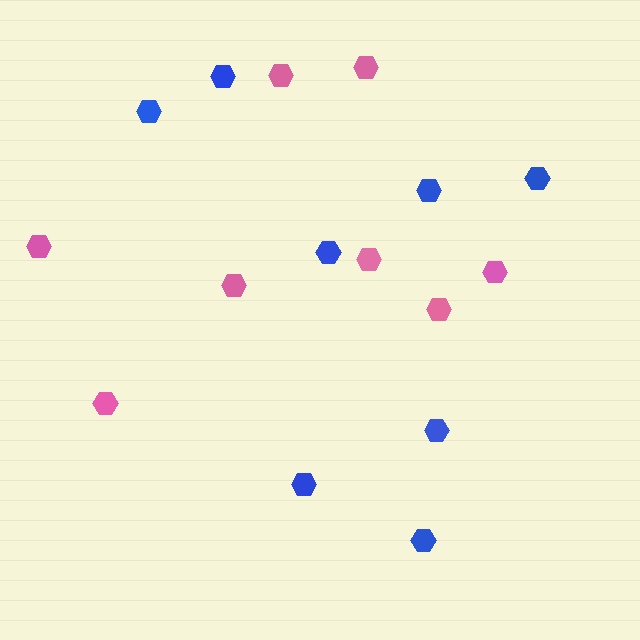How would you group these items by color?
There are 2 groups: one group of blue hexagons (8) and one group of pink hexagons (8).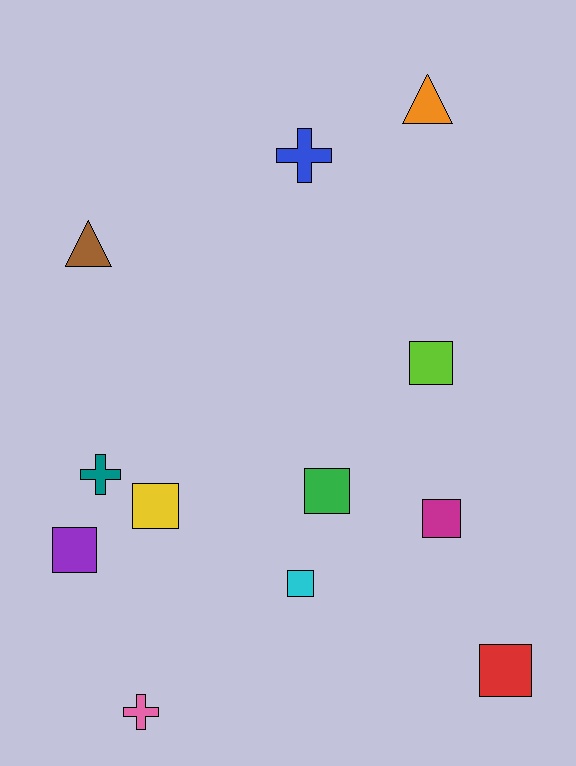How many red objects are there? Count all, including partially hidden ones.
There is 1 red object.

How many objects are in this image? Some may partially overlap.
There are 12 objects.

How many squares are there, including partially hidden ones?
There are 7 squares.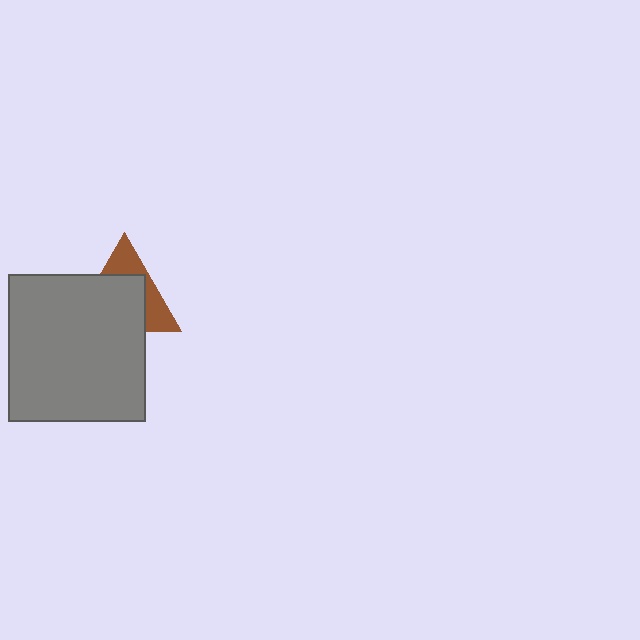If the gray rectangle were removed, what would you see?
You would see the complete brown triangle.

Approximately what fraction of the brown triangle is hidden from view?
Roughly 62% of the brown triangle is hidden behind the gray rectangle.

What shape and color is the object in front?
The object in front is a gray rectangle.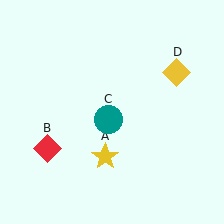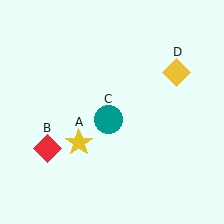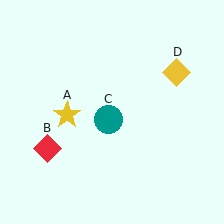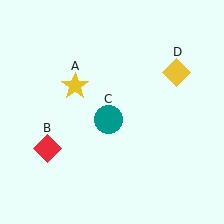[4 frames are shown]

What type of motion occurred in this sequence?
The yellow star (object A) rotated clockwise around the center of the scene.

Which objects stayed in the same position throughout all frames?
Red diamond (object B) and teal circle (object C) and yellow diamond (object D) remained stationary.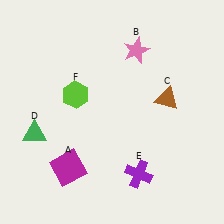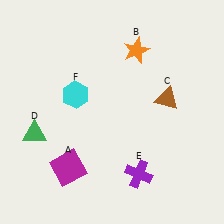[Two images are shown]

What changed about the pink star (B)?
In Image 1, B is pink. In Image 2, it changed to orange.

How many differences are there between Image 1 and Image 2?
There are 2 differences between the two images.